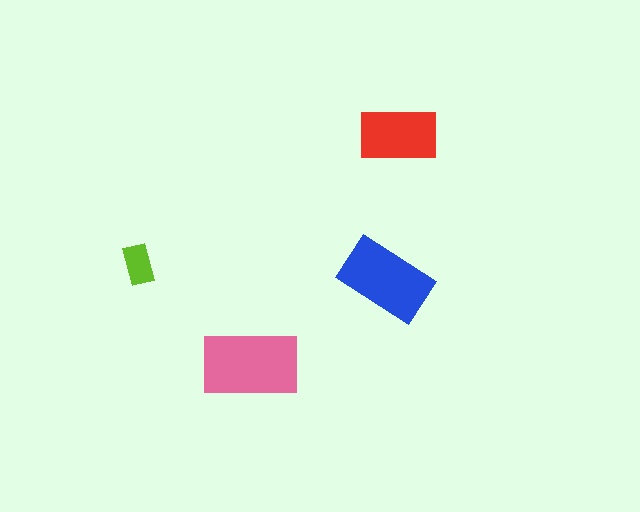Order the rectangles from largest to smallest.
the pink one, the blue one, the red one, the lime one.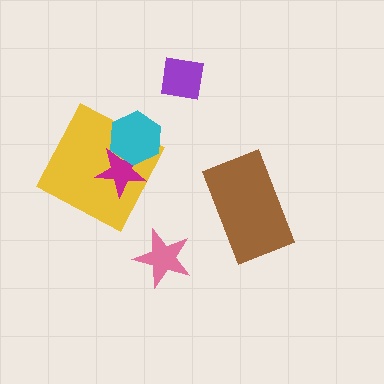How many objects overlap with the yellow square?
2 objects overlap with the yellow square.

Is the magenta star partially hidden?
Yes, it is partially covered by another shape.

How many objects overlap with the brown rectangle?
0 objects overlap with the brown rectangle.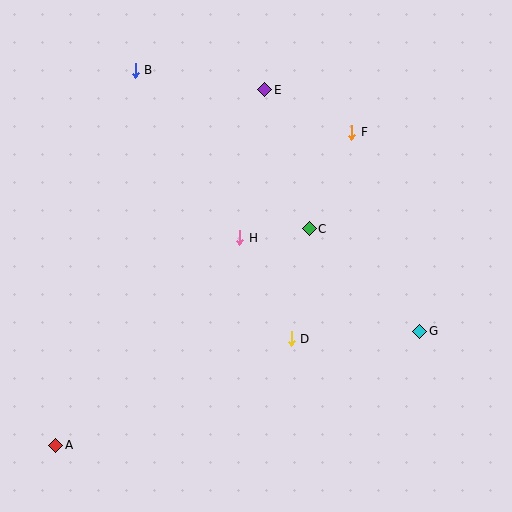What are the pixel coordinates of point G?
Point G is at (420, 331).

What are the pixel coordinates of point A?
Point A is at (56, 445).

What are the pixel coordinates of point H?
Point H is at (240, 238).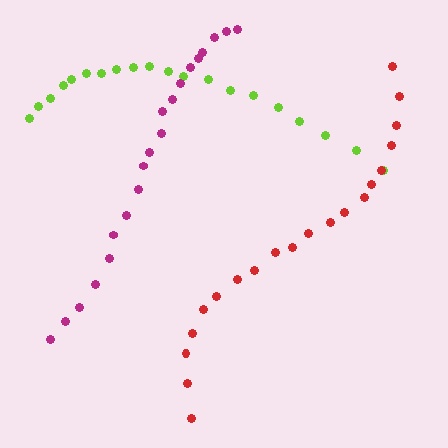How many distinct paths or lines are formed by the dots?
There are 3 distinct paths.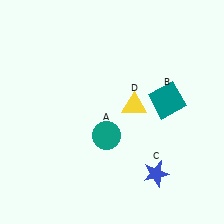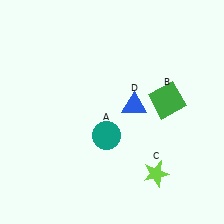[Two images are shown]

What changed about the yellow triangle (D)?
In Image 1, D is yellow. In Image 2, it changed to blue.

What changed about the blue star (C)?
In Image 1, C is blue. In Image 2, it changed to lime.